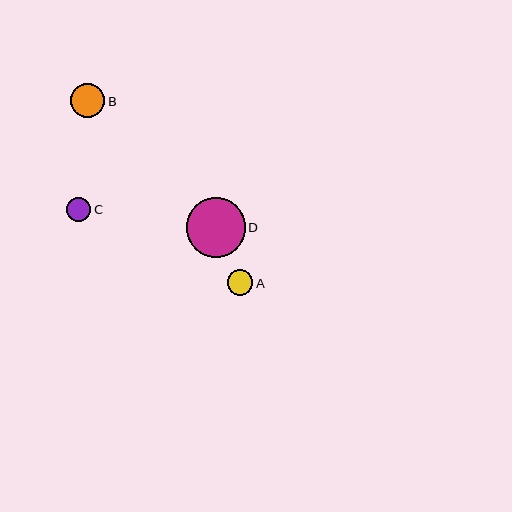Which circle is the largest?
Circle D is the largest with a size of approximately 59 pixels.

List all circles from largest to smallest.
From largest to smallest: D, B, A, C.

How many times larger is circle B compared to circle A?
Circle B is approximately 1.4 times the size of circle A.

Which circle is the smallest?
Circle C is the smallest with a size of approximately 24 pixels.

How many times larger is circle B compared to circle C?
Circle B is approximately 1.4 times the size of circle C.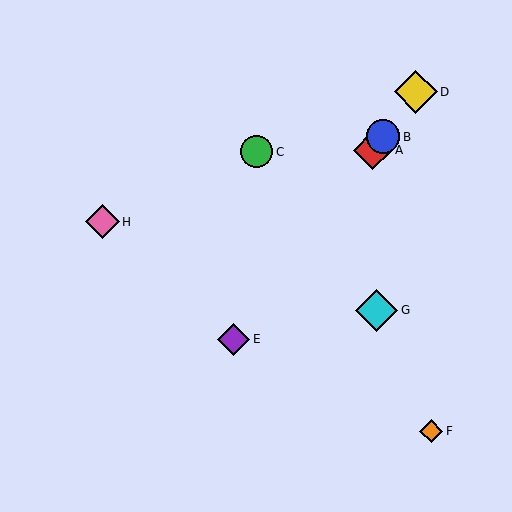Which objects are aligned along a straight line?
Objects A, B, D, E are aligned along a straight line.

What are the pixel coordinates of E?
Object E is at (234, 339).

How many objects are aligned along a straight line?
4 objects (A, B, D, E) are aligned along a straight line.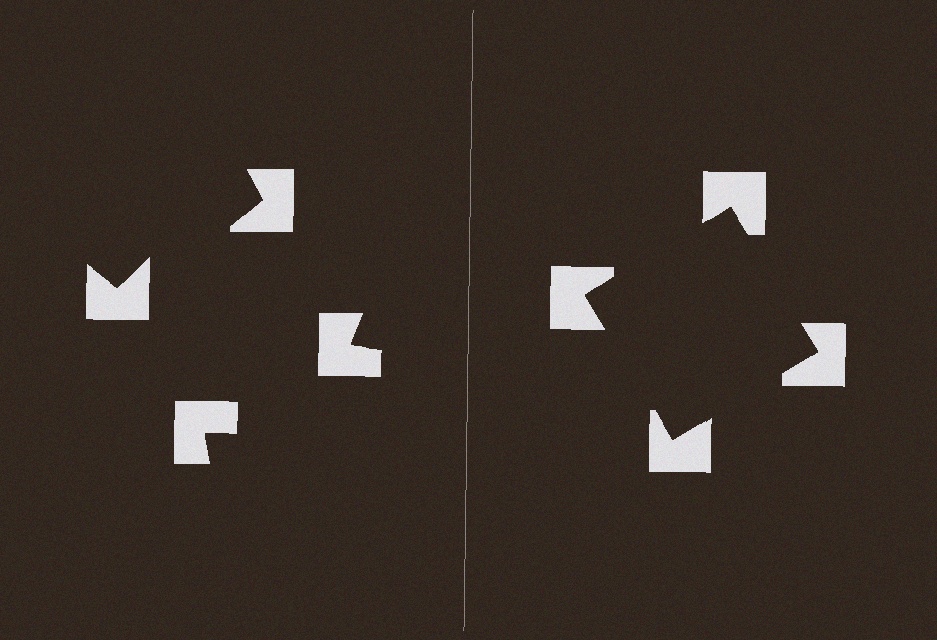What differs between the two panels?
The notched squares are positioned identically on both sides; only the wedge orientations differ. On the right they align to a square; on the left they are misaligned.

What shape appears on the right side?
An illusory square.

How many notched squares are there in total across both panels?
8 — 4 on each side.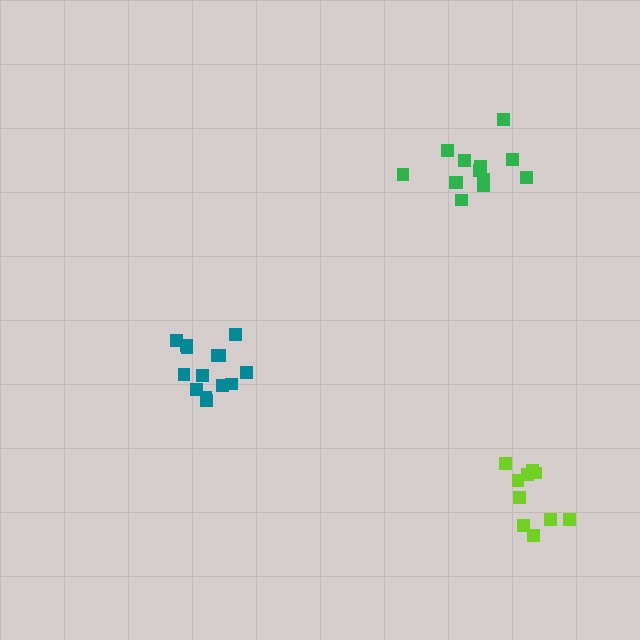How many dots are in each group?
Group 1: 13 dots, Group 2: 14 dots, Group 3: 10 dots (37 total).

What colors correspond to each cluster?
The clusters are colored: green, teal, lime.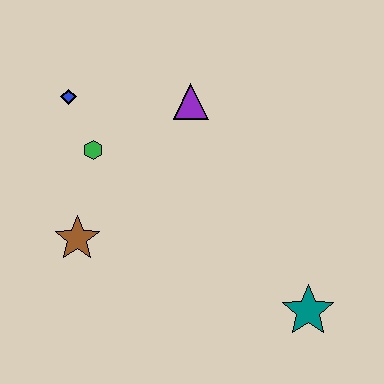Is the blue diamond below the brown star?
No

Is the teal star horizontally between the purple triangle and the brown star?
No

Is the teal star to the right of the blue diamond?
Yes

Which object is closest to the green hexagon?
The blue diamond is closest to the green hexagon.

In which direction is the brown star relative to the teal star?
The brown star is to the left of the teal star.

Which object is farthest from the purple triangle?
The teal star is farthest from the purple triangle.